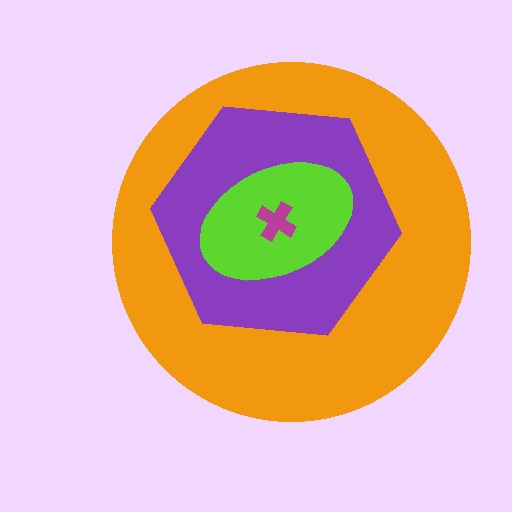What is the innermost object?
The magenta cross.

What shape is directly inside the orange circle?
The purple hexagon.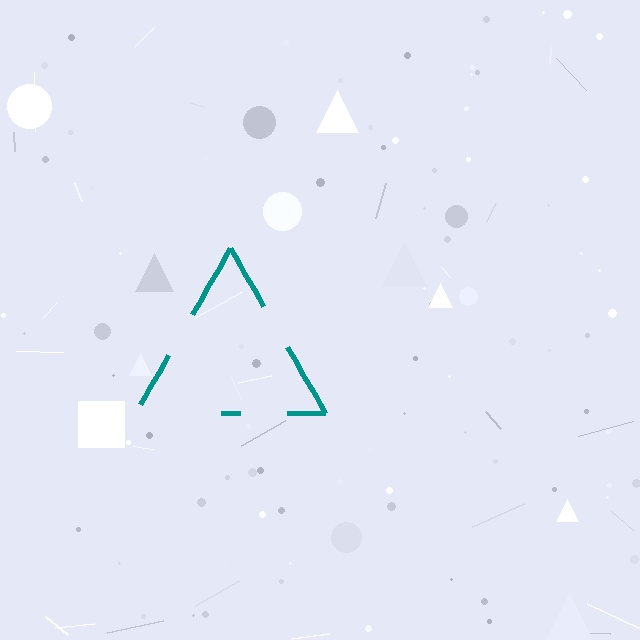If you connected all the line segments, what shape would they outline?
They would outline a triangle.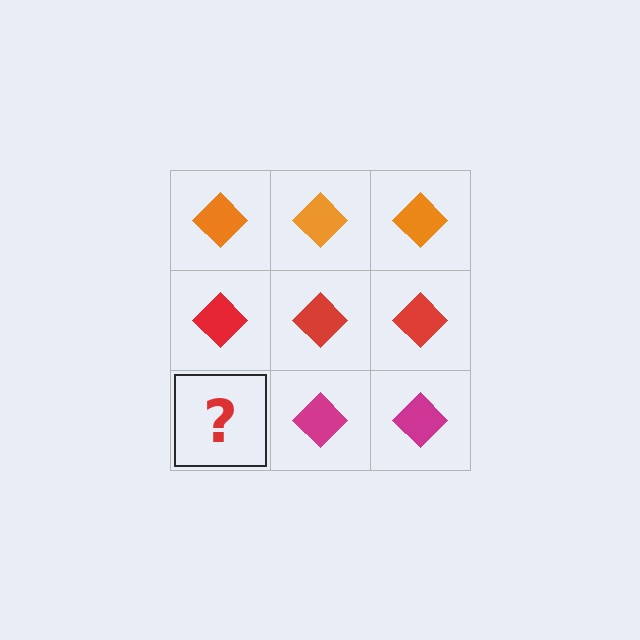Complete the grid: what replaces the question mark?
The question mark should be replaced with a magenta diamond.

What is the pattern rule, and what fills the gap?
The rule is that each row has a consistent color. The gap should be filled with a magenta diamond.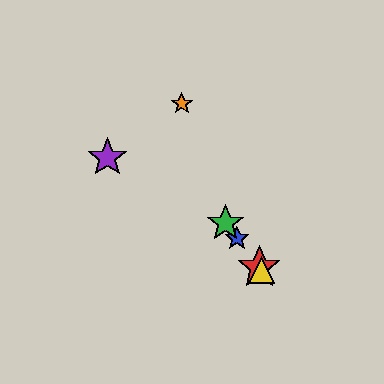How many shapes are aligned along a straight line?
4 shapes (the red star, the blue star, the green star, the yellow triangle) are aligned along a straight line.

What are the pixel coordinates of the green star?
The green star is at (225, 223).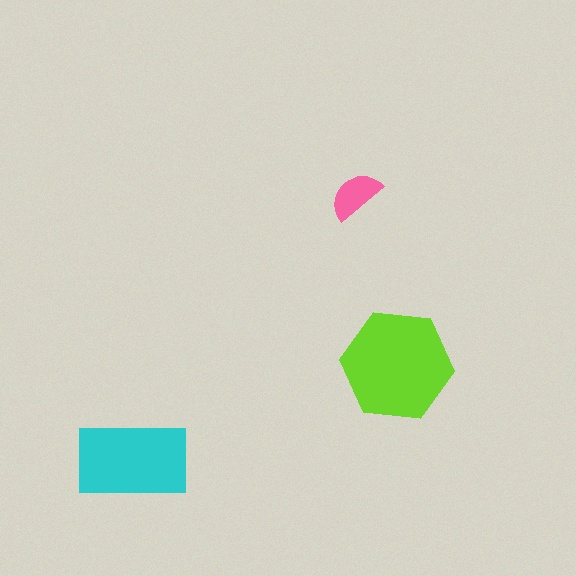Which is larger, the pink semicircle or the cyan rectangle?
The cyan rectangle.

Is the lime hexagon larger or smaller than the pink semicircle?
Larger.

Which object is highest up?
The pink semicircle is topmost.